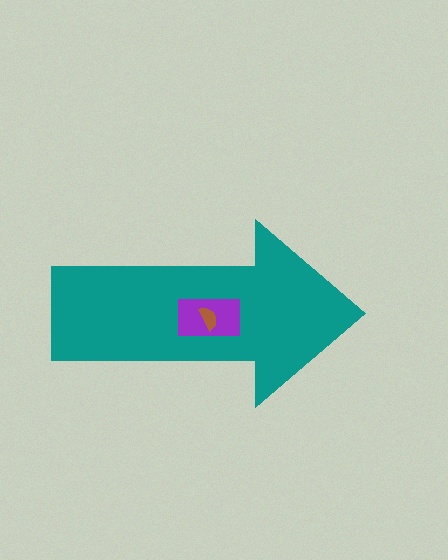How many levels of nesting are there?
3.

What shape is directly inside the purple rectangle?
The brown semicircle.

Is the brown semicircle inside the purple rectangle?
Yes.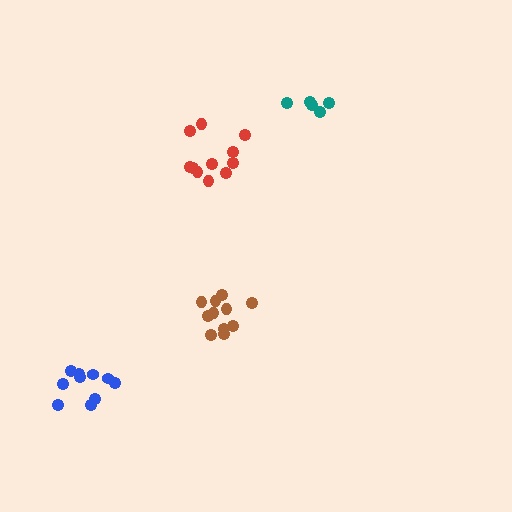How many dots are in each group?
Group 1: 11 dots, Group 2: 11 dots, Group 3: 10 dots, Group 4: 5 dots (37 total).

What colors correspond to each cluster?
The clusters are colored: brown, red, blue, teal.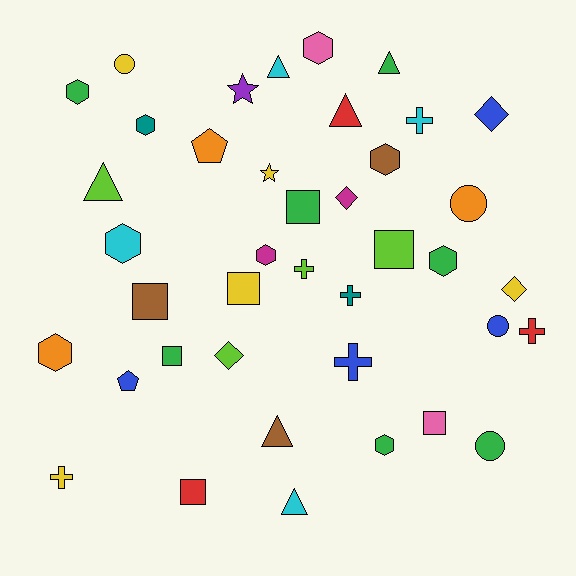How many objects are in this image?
There are 40 objects.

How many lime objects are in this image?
There are 4 lime objects.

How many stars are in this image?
There are 2 stars.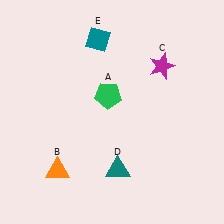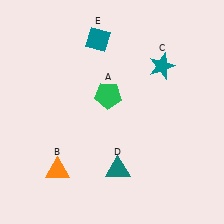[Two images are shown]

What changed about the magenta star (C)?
In Image 1, C is magenta. In Image 2, it changed to teal.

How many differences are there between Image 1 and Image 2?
There is 1 difference between the two images.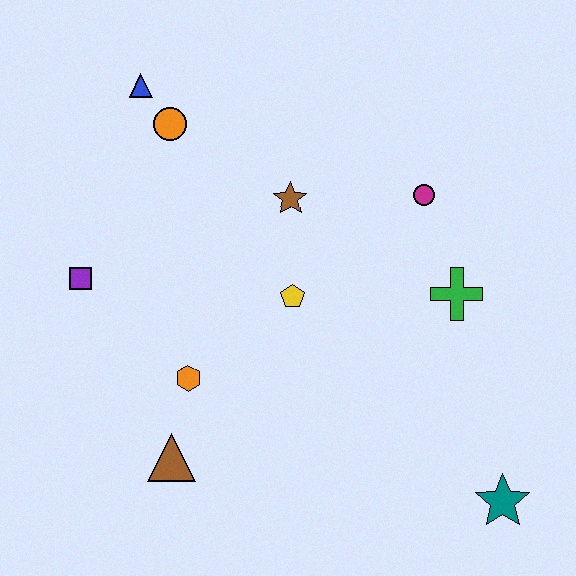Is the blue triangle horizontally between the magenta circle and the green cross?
No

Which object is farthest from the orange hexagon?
The teal star is farthest from the orange hexagon.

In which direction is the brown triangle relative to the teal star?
The brown triangle is to the left of the teal star.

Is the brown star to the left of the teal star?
Yes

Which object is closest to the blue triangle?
The orange circle is closest to the blue triangle.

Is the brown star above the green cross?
Yes